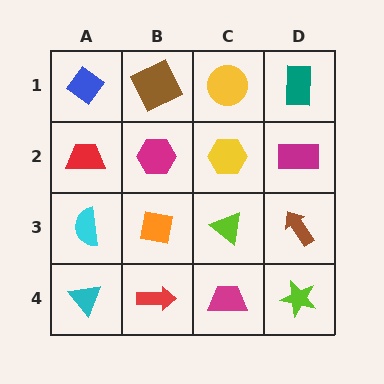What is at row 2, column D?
A magenta rectangle.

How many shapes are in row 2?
4 shapes.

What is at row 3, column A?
A cyan semicircle.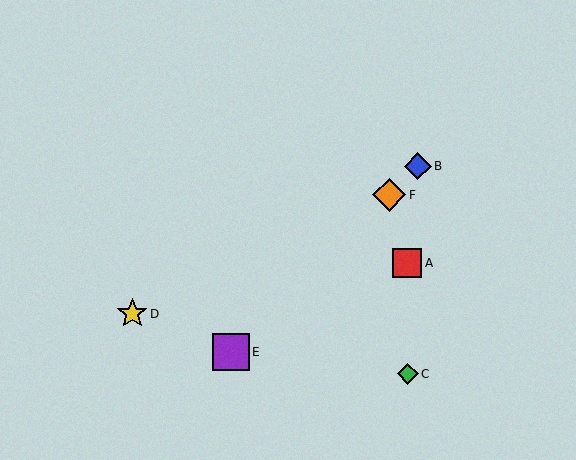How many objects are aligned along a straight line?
3 objects (B, E, F) are aligned along a straight line.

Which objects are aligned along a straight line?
Objects B, E, F are aligned along a straight line.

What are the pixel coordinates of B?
Object B is at (418, 166).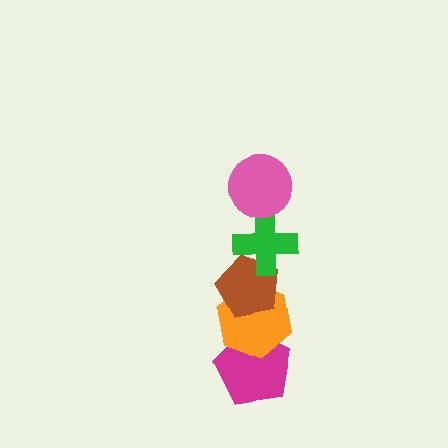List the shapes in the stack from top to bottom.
From top to bottom: the pink circle, the green cross, the brown pentagon, the orange hexagon, the magenta pentagon.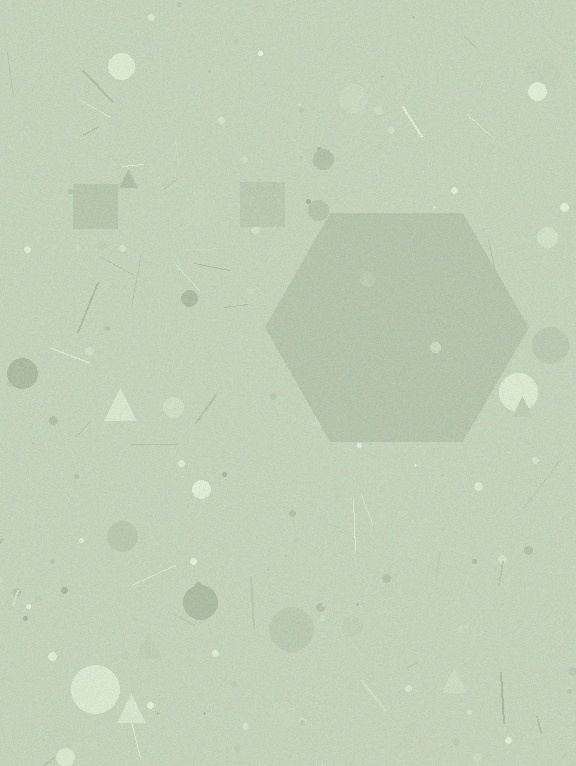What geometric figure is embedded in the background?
A hexagon is embedded in the background.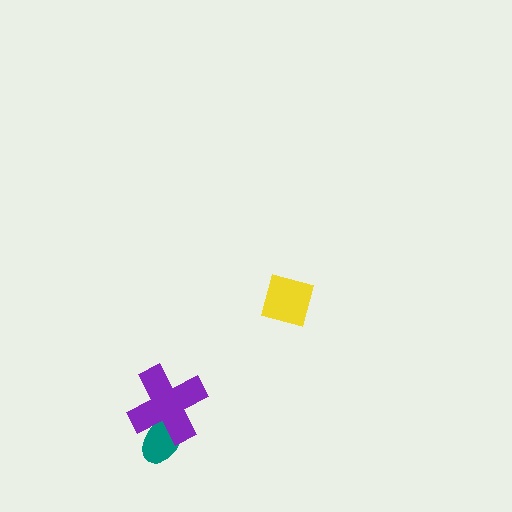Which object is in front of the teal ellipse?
The purple cross is in front of the teal ellipse.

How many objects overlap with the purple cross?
1 object overlaps with the purple cross.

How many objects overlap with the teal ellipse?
1 object overlaps with the teal ellipse.